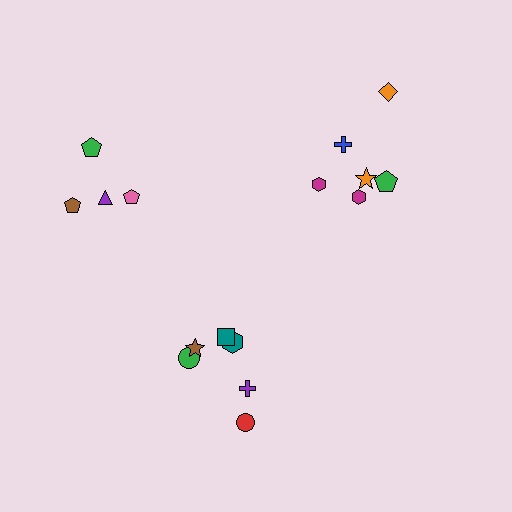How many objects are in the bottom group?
There are 6 objects.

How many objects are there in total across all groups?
There are 16 objects.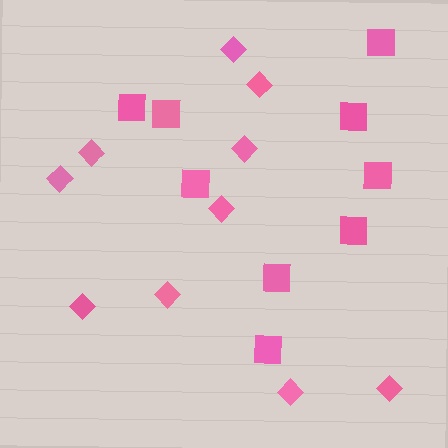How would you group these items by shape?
There are 2 groups: one group of diamonds (10) and one group of squares (9).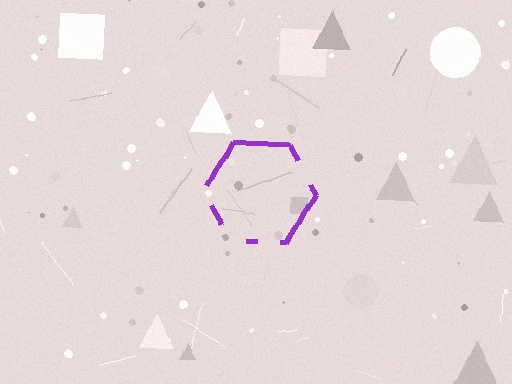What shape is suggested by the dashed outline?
The dashed outline suggests a hexagon.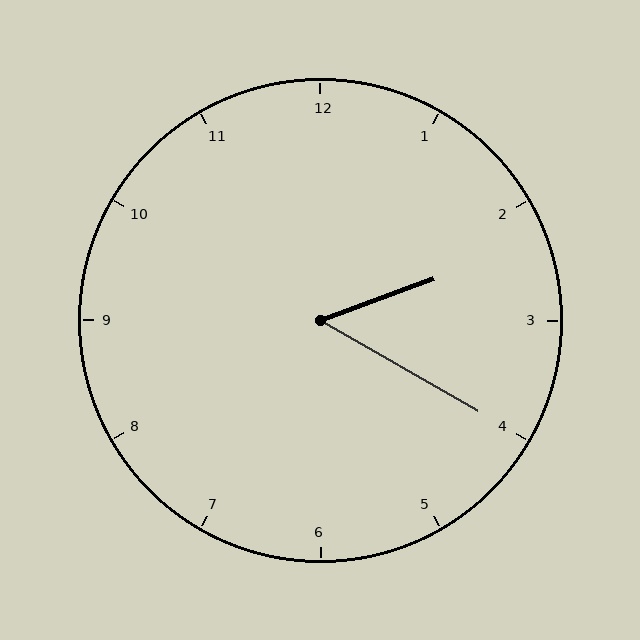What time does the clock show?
2:20.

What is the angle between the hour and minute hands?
Approximately 50 degrees.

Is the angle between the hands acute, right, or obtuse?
It is acute.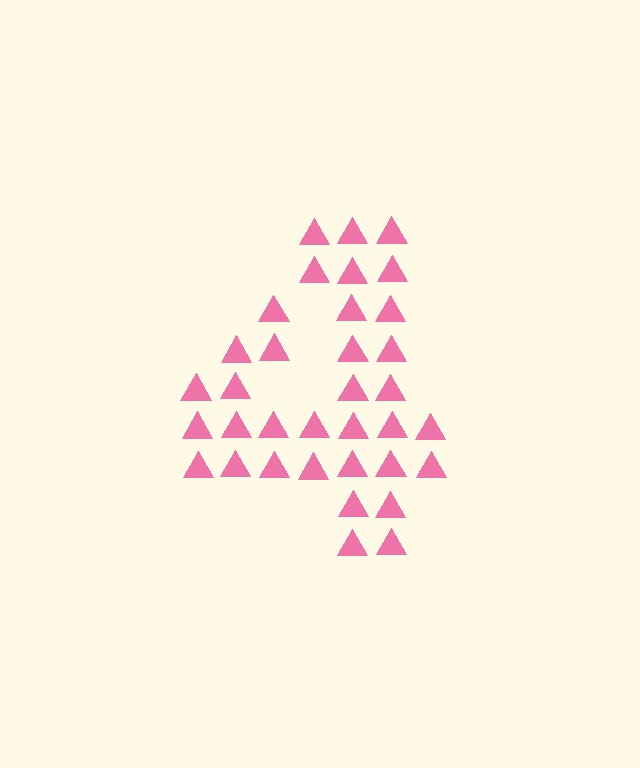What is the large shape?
The large shape is the digit 4.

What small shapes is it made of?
It is made of small triangles.